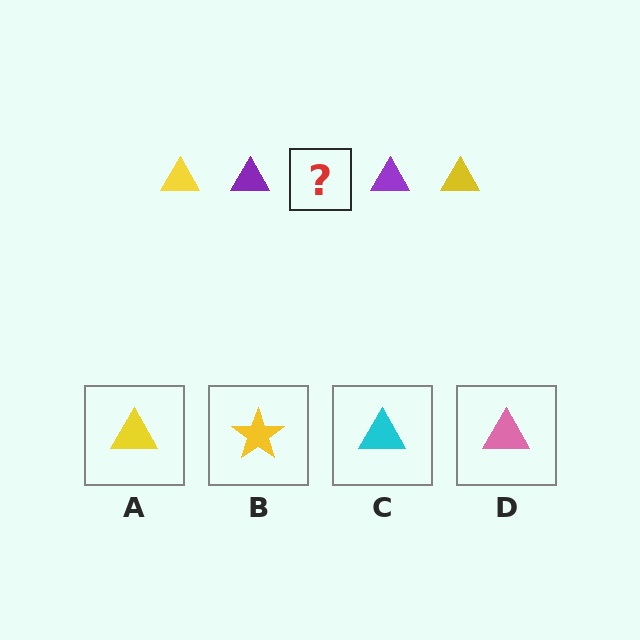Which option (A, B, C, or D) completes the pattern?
A.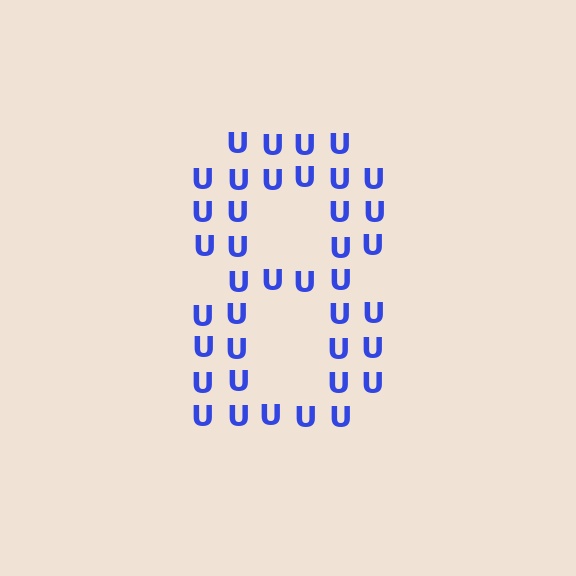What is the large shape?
The large shape is the digit 8.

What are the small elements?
The small elements are letter U's.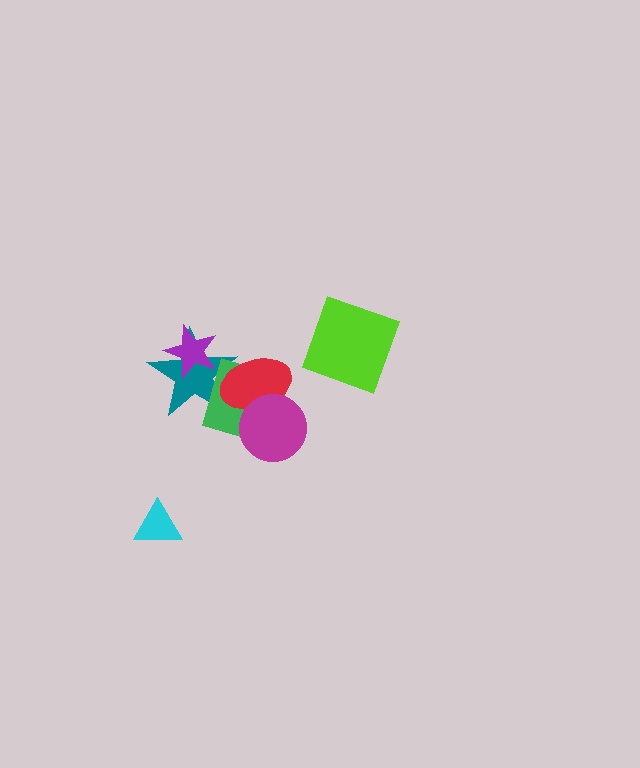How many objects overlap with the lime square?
0 objects overlap with the lime square.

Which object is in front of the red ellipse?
The magenta circle is in front of the red ellipse.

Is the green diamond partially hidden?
Yes, it is partially covered by another shape.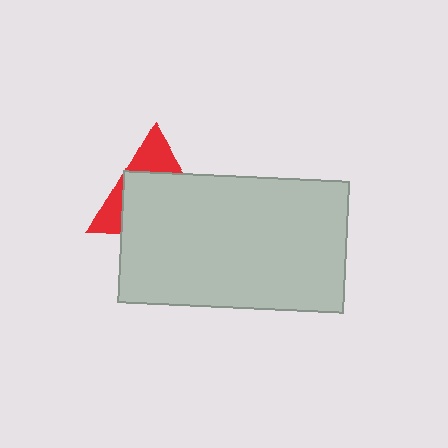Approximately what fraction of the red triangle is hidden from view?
Roughly 66% of the red triangle is hidden behind the light gray rectangle.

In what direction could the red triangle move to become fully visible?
The red triangle could move up. That would shift it out from behind the light gray rectangle entirely.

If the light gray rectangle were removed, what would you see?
You would see the complete red triangle.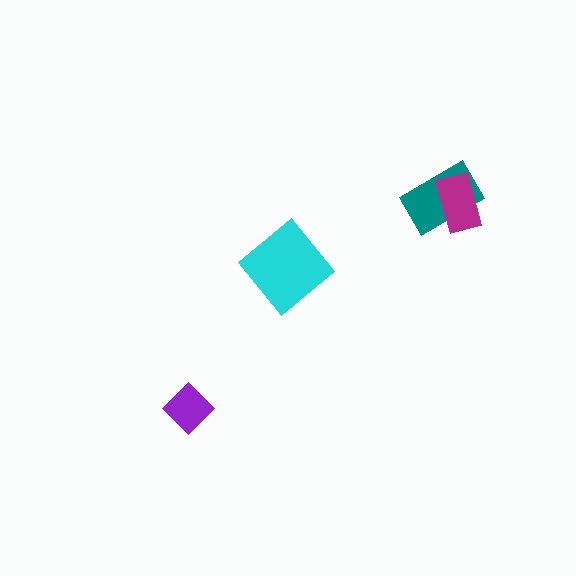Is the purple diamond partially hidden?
No, no other shape covers it.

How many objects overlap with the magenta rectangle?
1 object overlaps with the magenta rectangle.